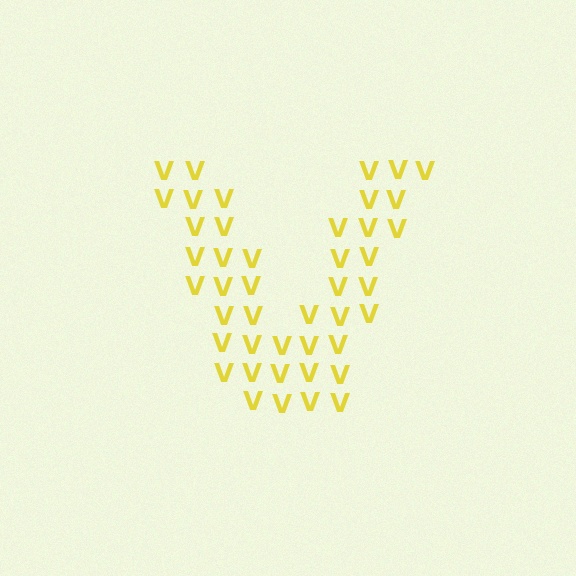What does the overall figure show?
The overall figure shows the letter V.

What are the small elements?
The small elements are letter V's.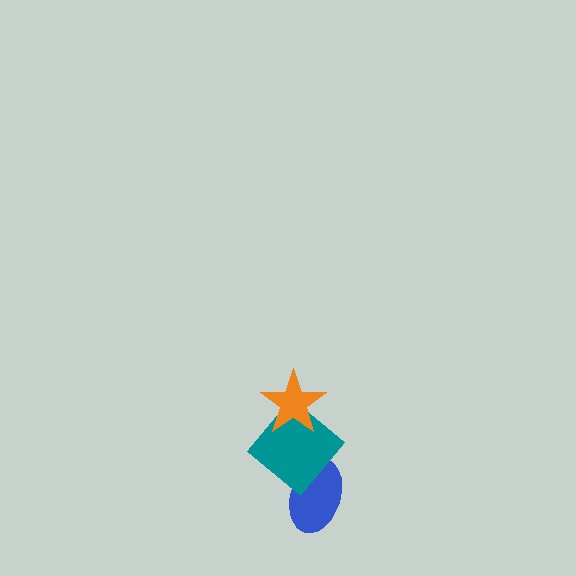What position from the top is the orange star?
The orange star is 1st from the top.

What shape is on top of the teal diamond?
The orange star is on top of the teal diamond.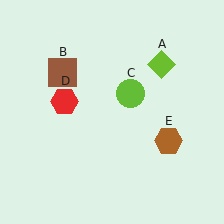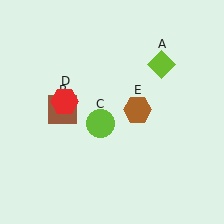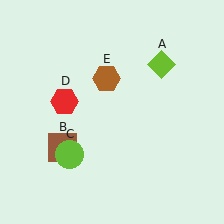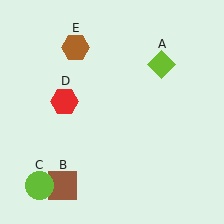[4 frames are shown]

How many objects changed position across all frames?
3 objects changed position: brown square (object B), lime circle (object C), brown hexagon (object E).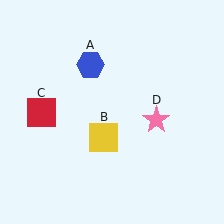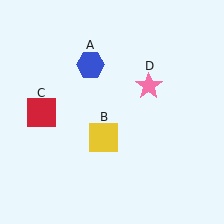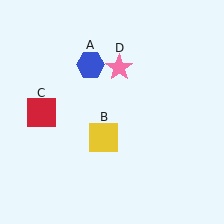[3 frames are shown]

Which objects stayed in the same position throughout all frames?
Blue hexagon (object A) and yellow square (object B) and red square (object C) remained stationary.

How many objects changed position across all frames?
1 object changed position: pink star (object D).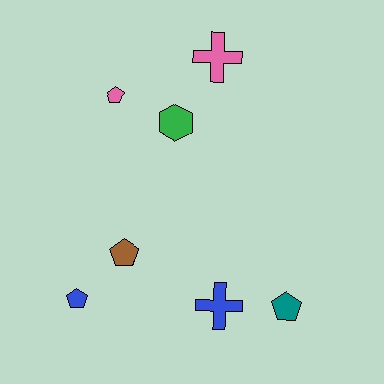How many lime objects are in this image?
There are no lime objects.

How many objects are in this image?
There are 7 objects.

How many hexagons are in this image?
There is 1 hexagon.